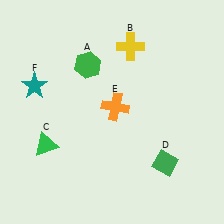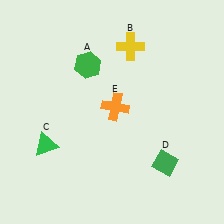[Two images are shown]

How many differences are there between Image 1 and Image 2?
There is 1 difference between the two images.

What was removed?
The teal star (F) was removed in Image 2.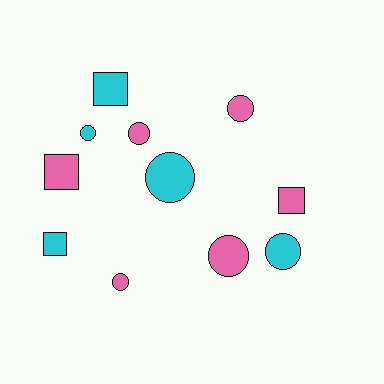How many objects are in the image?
There are 11 objects.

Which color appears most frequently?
Pink, with 6 objects.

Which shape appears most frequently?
Circle, with 7 objects.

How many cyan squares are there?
There are 2 cyan squares.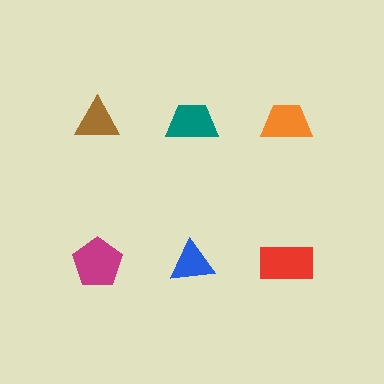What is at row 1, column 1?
A brown triangle.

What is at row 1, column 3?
An orange trapezoid.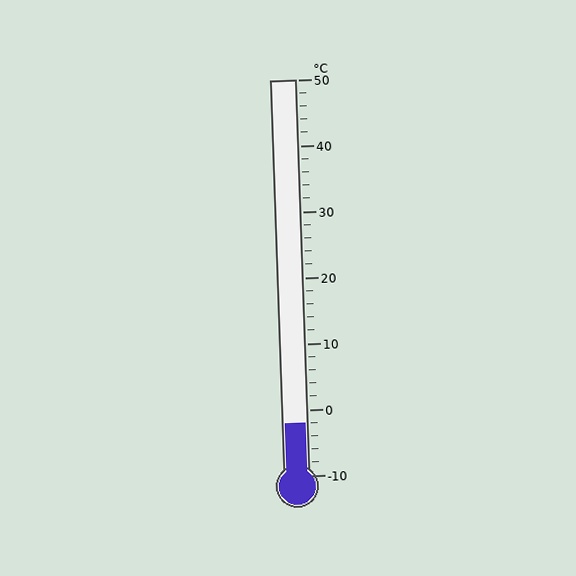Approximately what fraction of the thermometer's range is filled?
The thermometer is filled to approximately 15% of its range.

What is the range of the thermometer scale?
The thermometer scale ranges from -10°C to 50°C.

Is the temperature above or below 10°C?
The temperature is below 10°C.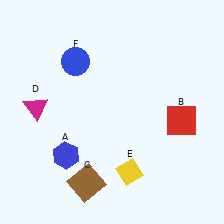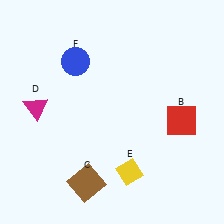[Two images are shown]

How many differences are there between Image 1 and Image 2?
There is 1 difference between the two images.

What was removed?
The blue hexagon (A) was removed in Image 2.